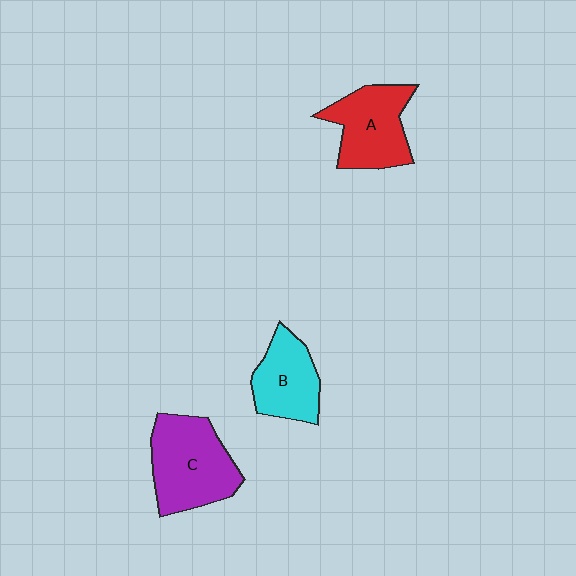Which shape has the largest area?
Shape C (purple).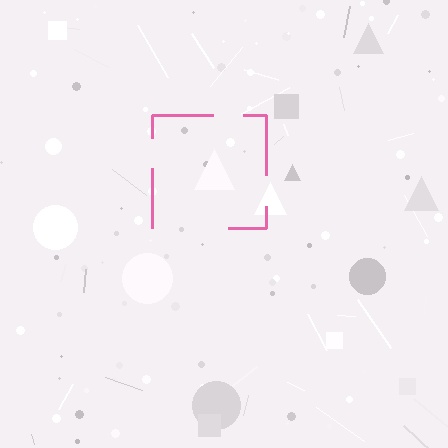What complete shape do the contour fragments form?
The contour fragments form a square.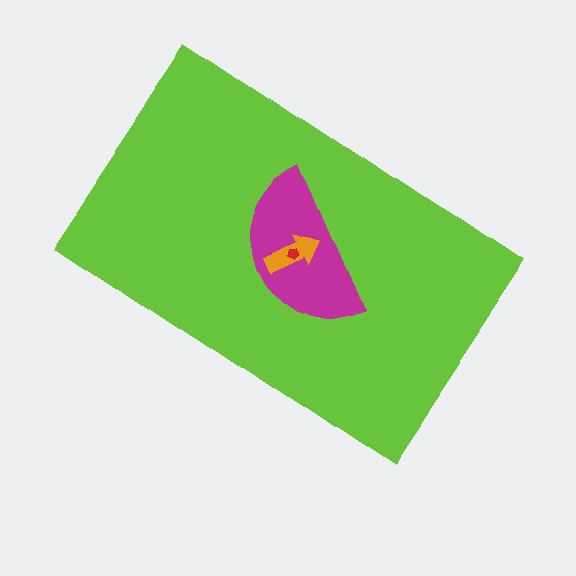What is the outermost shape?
The lime rectangle.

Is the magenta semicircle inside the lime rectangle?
Yes.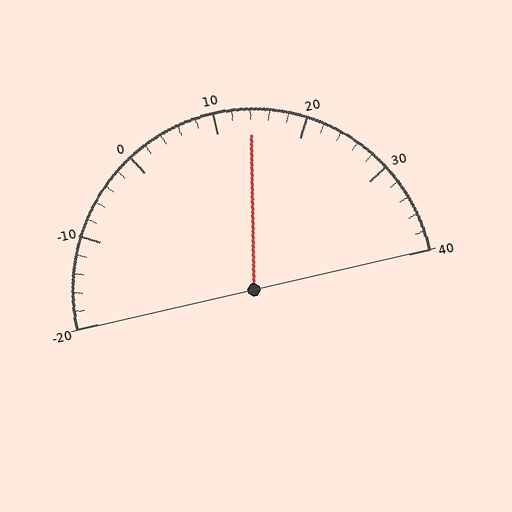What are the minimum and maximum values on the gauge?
The gauge ranges from -20 to 40.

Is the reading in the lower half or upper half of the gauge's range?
The reading is in the upper half of the range (-20 to 40).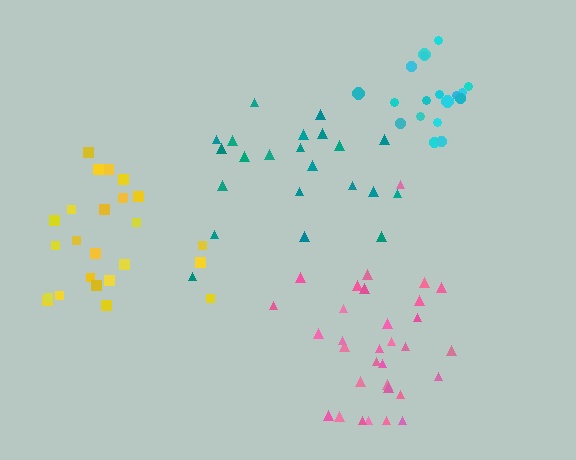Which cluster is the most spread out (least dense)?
Teal.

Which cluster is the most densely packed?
Cyan.